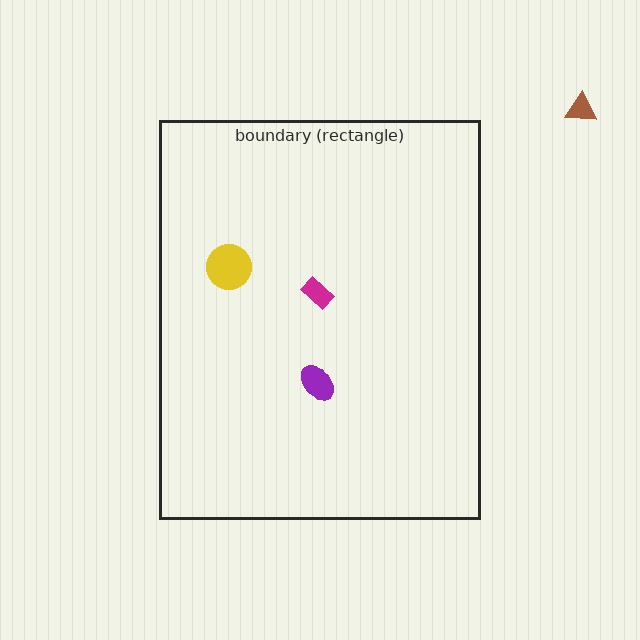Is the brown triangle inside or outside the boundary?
Outside.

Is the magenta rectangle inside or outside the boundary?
Inside.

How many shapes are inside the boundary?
3 inside, 1 outside.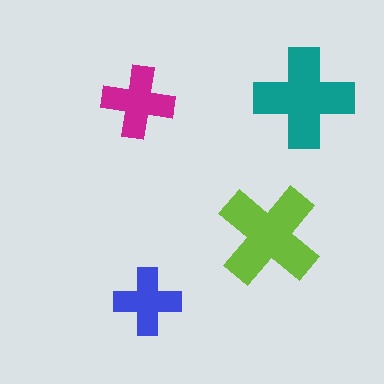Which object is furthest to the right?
The teal cross is rightmost.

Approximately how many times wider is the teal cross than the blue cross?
About 1.5 times wider.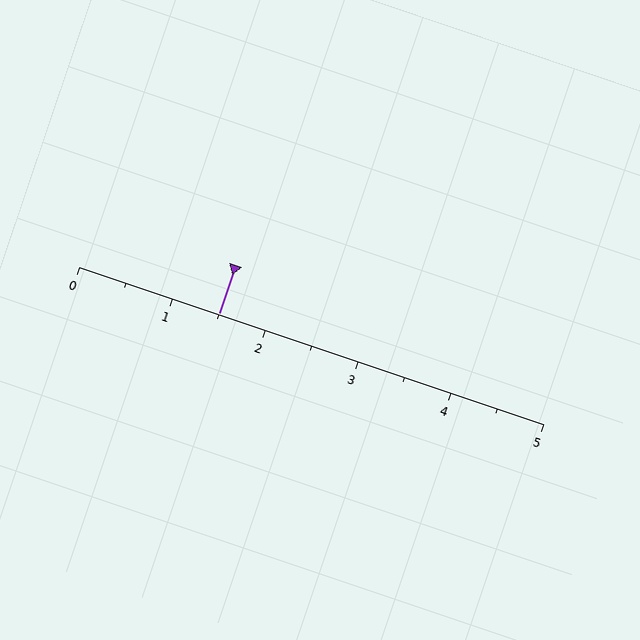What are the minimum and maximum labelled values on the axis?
The axis runs from 0 to 5.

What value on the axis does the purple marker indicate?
The marker indicates approximately 1.5.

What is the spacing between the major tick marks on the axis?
The major ticks are spaced 1 apart.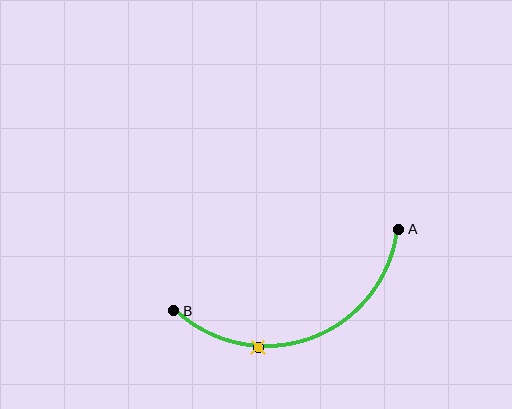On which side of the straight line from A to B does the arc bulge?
The arc bulges below the straight line connecting A and B.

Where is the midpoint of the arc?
The arc midpoint is the point on the curve farthest from the straight line joining A and B. It sits below that line.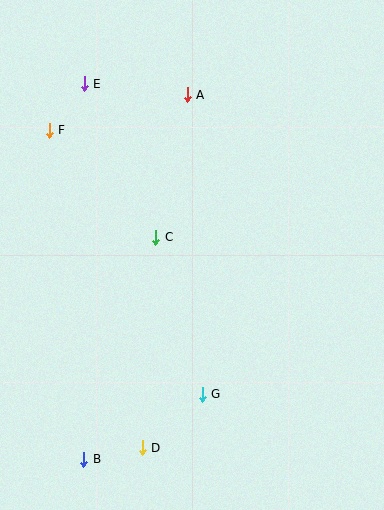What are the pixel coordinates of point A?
Point A is at (187, 95).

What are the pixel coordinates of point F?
Point F is at (49, 130).